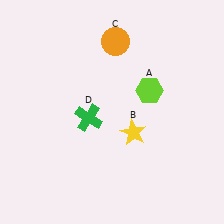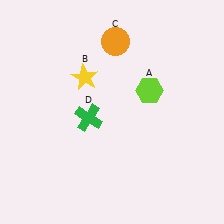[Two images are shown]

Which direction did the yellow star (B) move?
The yellow star (B) moved up.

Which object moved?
The yellow star (B) moved up.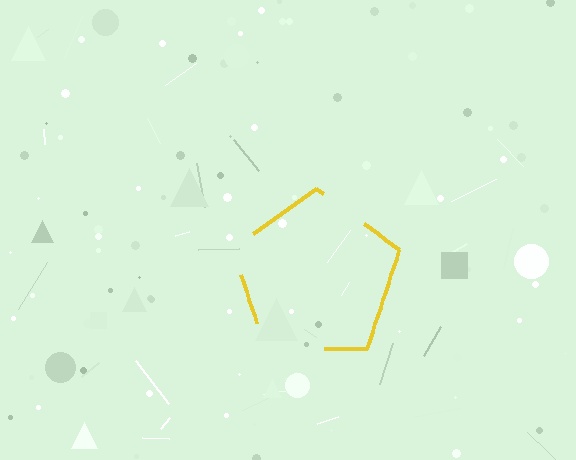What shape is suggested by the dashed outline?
The dashed outline suggests a pentagon.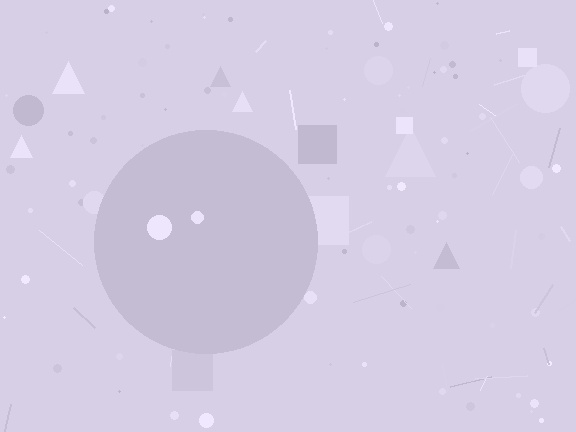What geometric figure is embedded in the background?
A circle is embedded in the background.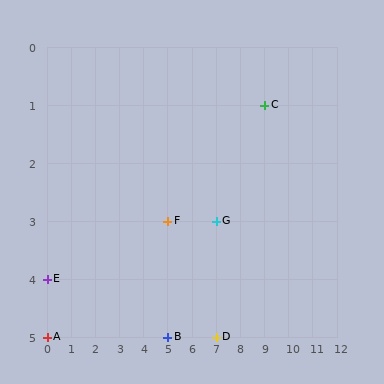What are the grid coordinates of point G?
Point G is at grid coordinates (7, 3).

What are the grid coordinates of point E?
Point E is at grid coordinates (0, 4).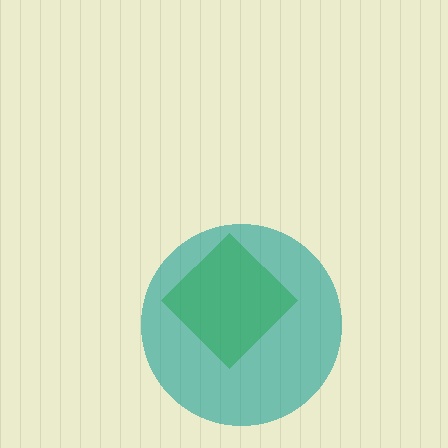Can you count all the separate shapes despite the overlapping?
Yes, there are 2 separate shapes.